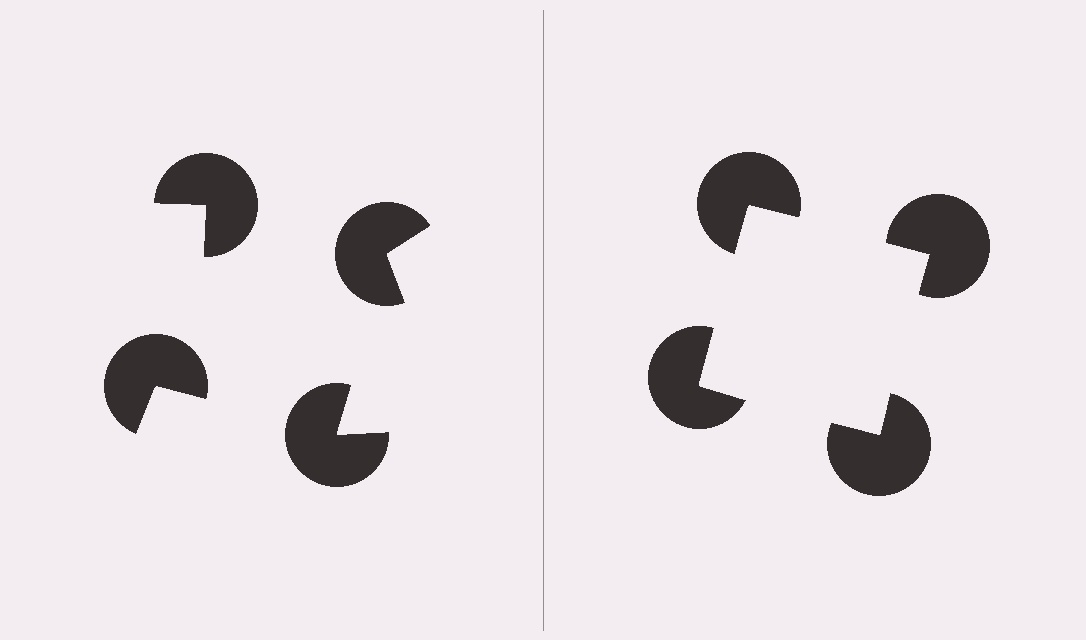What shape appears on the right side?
An illusory square.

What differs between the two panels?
The pac-man discs are positioned identically on both sides; only the wedge orientations differ. On the right they align to a square; on the left they are misaligned.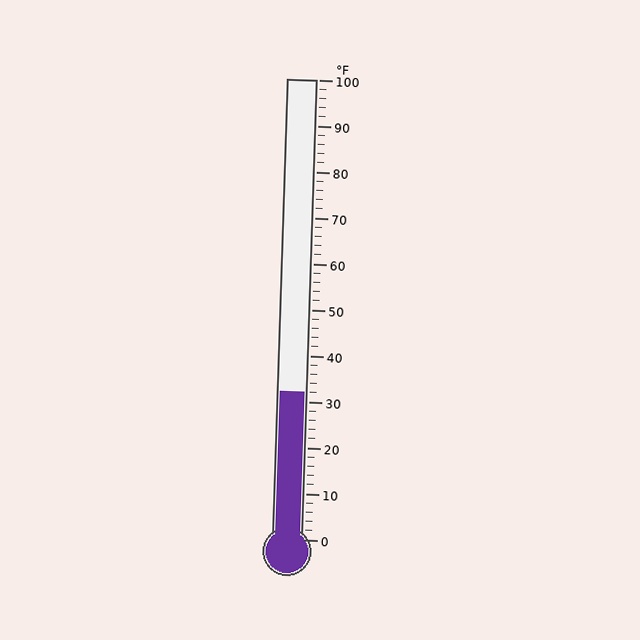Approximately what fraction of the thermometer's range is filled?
The thermometer is filled to approximately 30% of its range.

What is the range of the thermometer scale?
The thermometer scale ranges from 0°F to 100°F.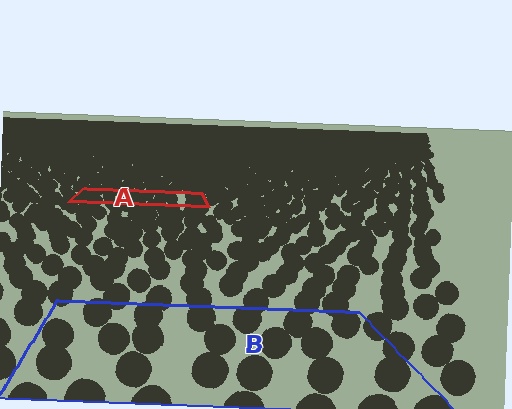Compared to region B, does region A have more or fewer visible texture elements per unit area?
Region A has more texture elements per unit area — they are packed more densely because it is farther away.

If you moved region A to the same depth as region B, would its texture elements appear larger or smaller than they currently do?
They would appear larger. At a closer depth, the same texture elements are projected at a bigger on-screen size.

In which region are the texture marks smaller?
The texture marks are smaller in region A, because it is farther away.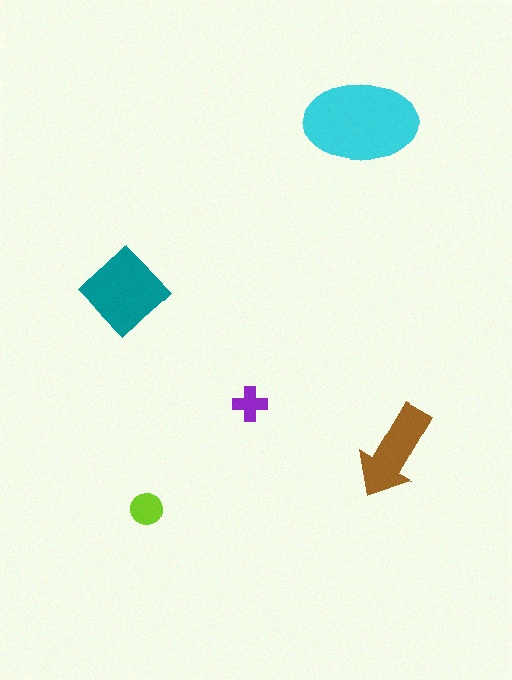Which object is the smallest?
The purple cross.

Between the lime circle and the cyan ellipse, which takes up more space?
The cyan ellipse.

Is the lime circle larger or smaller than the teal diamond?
Smaller.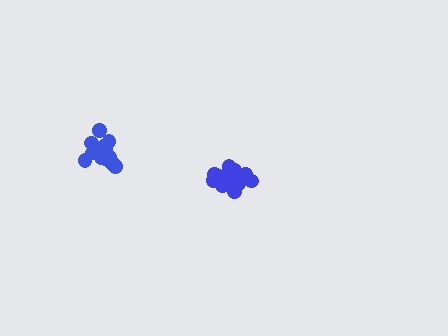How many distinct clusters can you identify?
There are 2 distinct clusters.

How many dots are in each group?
Group 1: 18 dots, Group 2: 17 dots (35 total).